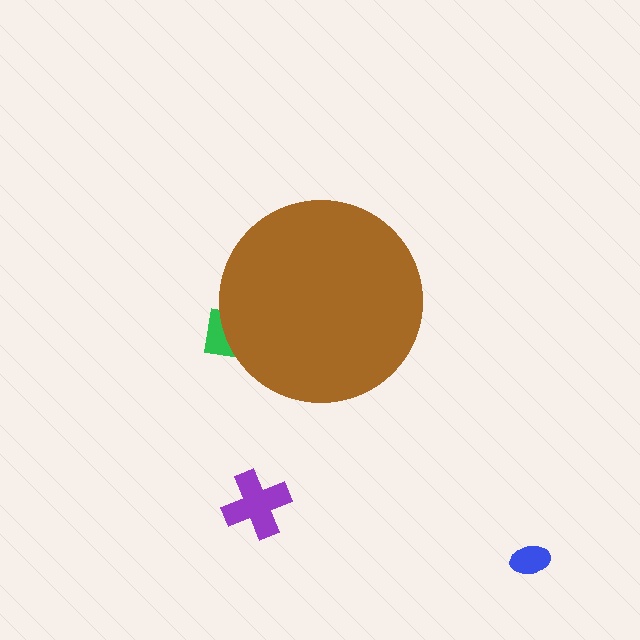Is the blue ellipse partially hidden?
No, the blue ellipse is fully visible.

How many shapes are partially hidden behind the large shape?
1 shape is partially hidden.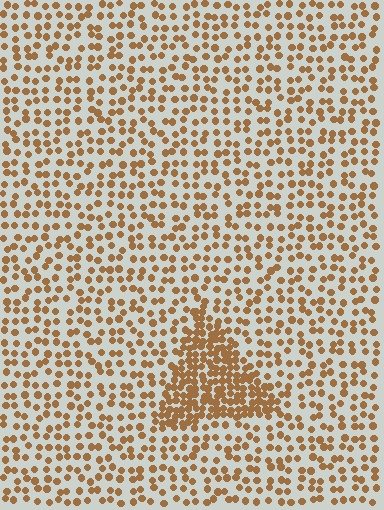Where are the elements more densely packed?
The elements are more densely packed inside the triangle boundary.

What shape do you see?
I see a triangle.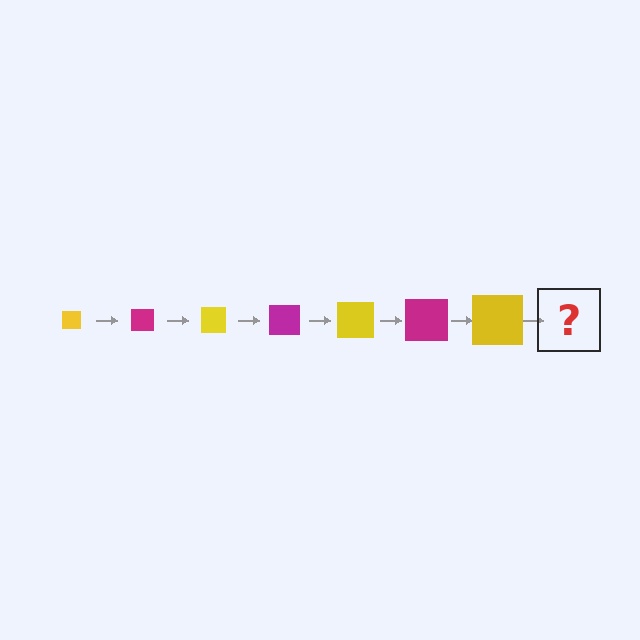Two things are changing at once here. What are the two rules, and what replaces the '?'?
The two rules are that the square grows larger each step and the color cycles through yellow and magenta. The '?' should be a magenta square, larger than the previous one.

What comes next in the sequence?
The next element should be a magenta square, larger than the previous one.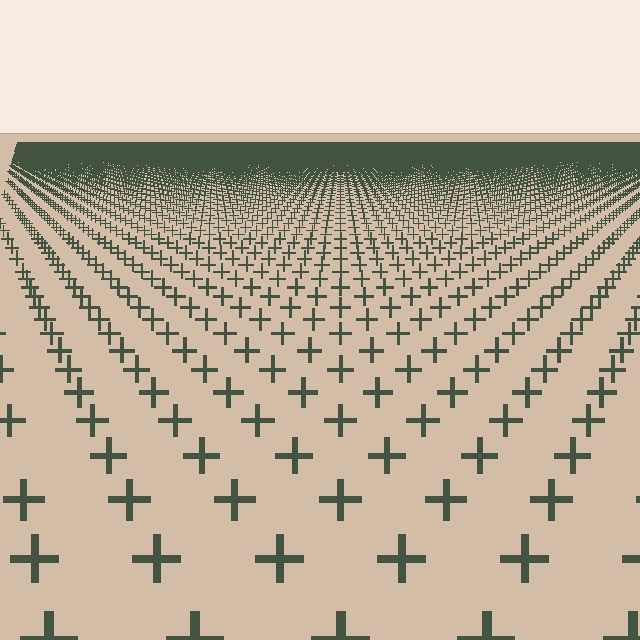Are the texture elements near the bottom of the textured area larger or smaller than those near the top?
Larger. Near the bottom, elements are closer to the viewer and appear at a bigger on-screen size.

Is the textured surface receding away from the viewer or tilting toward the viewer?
The surface is receding away from the viewer. Texture elements get smaller and denser toward the top.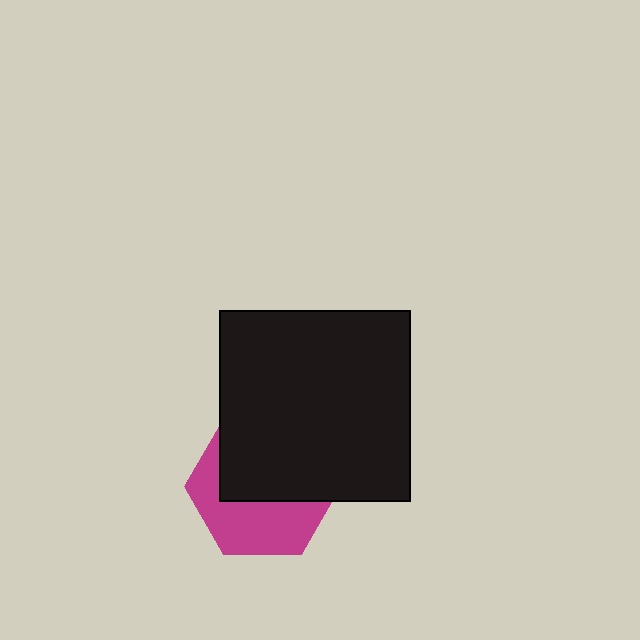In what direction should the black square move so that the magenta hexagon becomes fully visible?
The black square should move up. That is the shortest direction to clear the overlap and leave the magenta hexagon fully visible.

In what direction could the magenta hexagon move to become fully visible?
The magenta hexagon could move down. That would shift it out from behind the black square entirely.